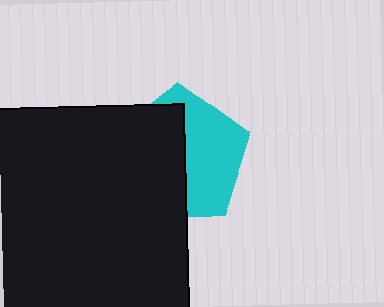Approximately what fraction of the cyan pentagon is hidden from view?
Roughly 52% of the cyan pentagon is hidden behind the black rectangle.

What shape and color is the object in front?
The object in front is a black rectangle.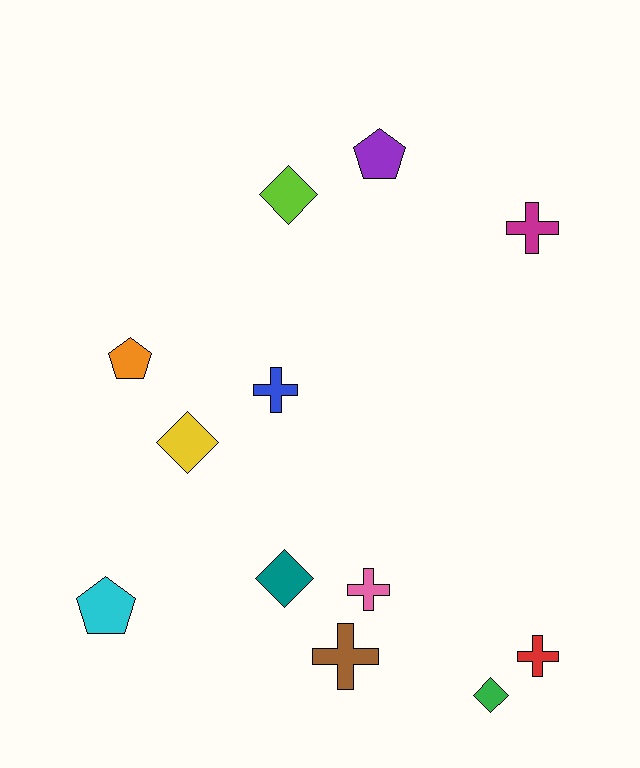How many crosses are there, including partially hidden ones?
There are 5 crosses.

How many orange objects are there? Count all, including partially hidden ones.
There is 1 orange object.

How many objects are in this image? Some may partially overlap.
There are 12 objects.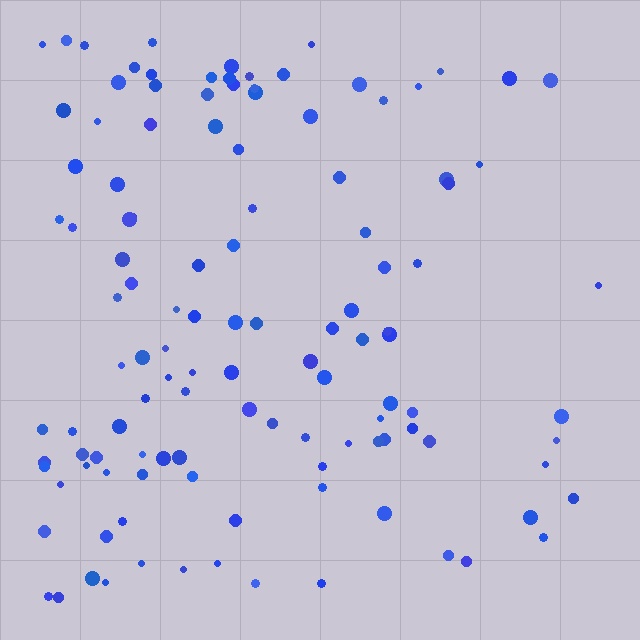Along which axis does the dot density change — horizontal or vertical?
Horizontal.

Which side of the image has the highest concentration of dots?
The left.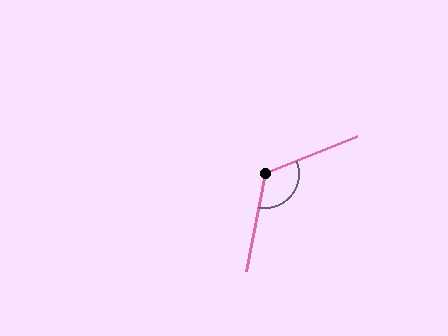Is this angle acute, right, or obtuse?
It is obtuse.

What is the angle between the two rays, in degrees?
Approximately 122 degrees.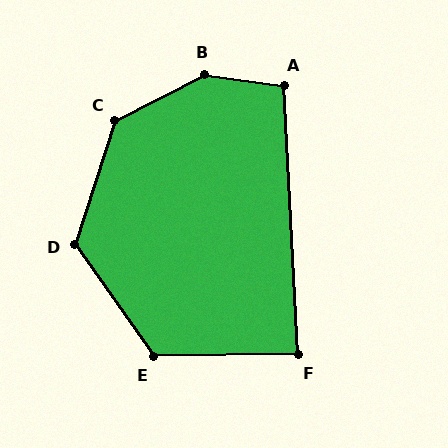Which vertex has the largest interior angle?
B, at approximately 145 degrees.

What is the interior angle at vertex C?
Approximately 135 degrees (obtuse).